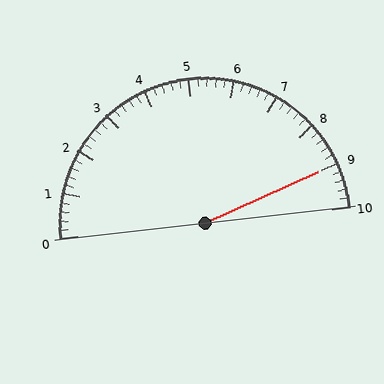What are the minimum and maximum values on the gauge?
The gauge ranges from 0 to 10.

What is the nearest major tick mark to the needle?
The nearest major tick mark is 9.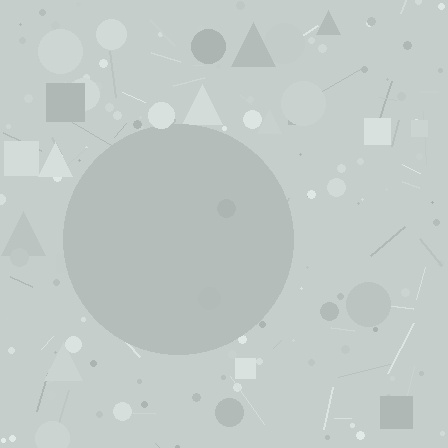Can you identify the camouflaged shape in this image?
The camouflaged shape is a circle.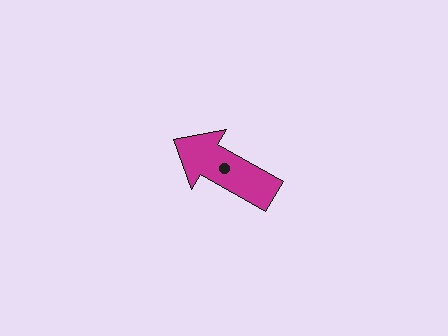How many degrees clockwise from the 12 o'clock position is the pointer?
Approximately 300 degrees.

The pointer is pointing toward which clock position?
Roughly 10 o'clock.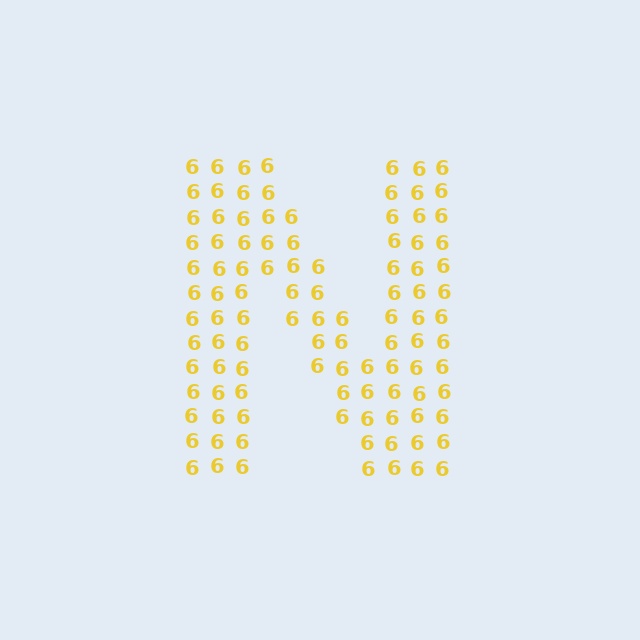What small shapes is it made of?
It is made of small digit 6's.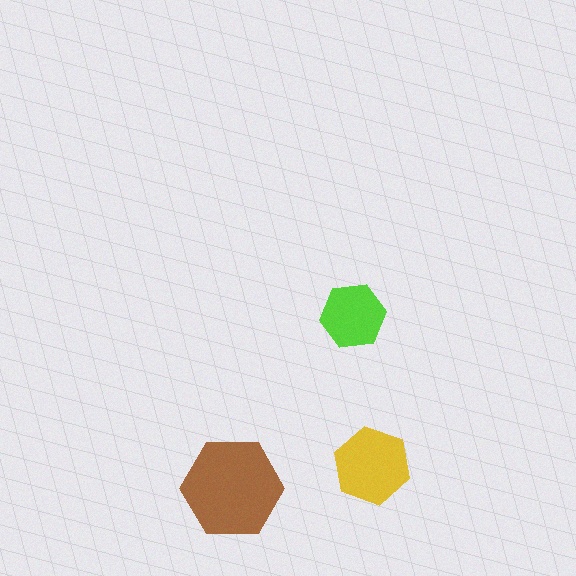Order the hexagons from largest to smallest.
the brown one, the yellow one, the lime one.